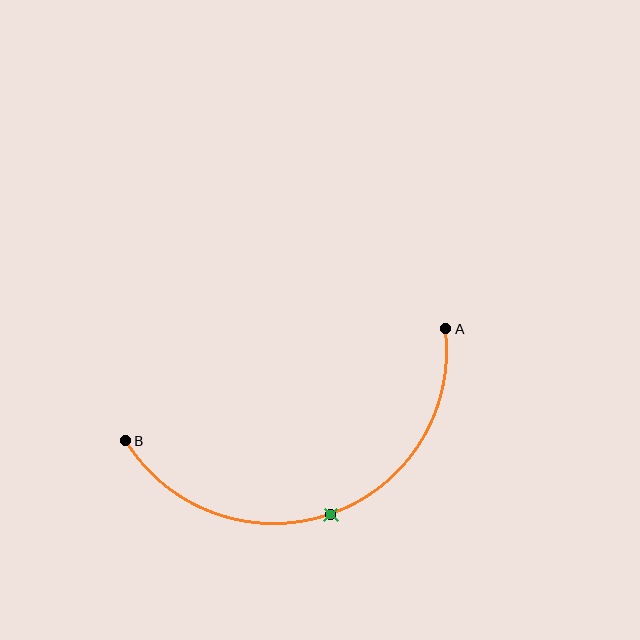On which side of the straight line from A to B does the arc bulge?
The arc bulges below the straight line connecting A and B.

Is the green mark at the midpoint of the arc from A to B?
Yes. The green mark lies on the arc at equal arc-length from both A and B — it is the arc midpoint.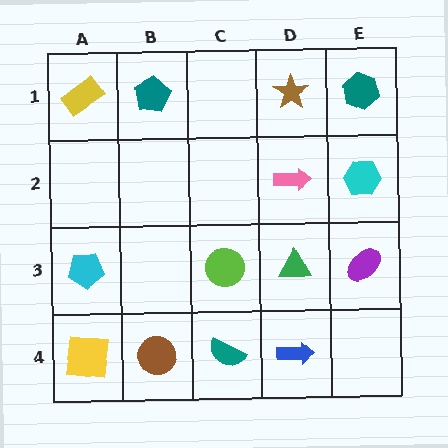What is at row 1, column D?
A brown star.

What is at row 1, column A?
A yellow rectangle.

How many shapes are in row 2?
2 shapes.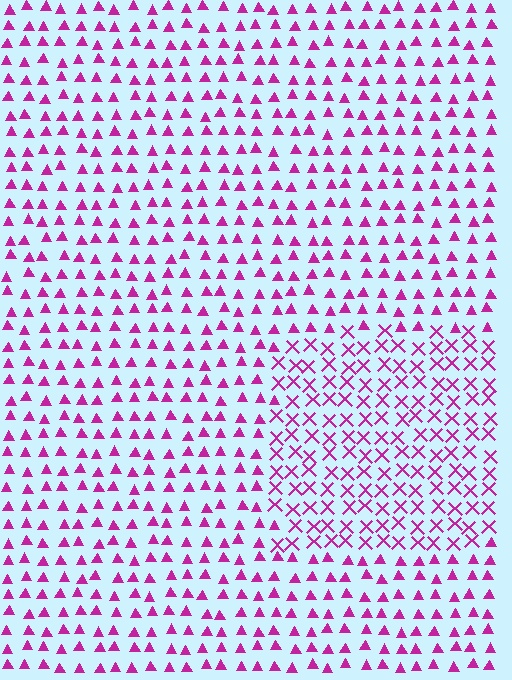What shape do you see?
I see a rectangle.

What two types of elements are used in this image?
The image uses X marks inside the rectangle region and triangles outside it.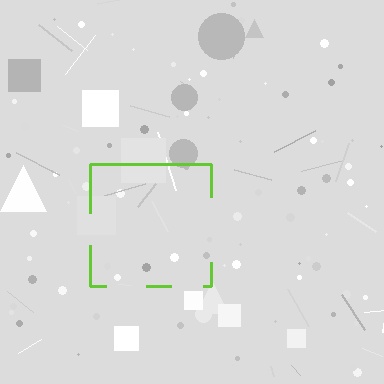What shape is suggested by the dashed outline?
The dashed outline suggests a square.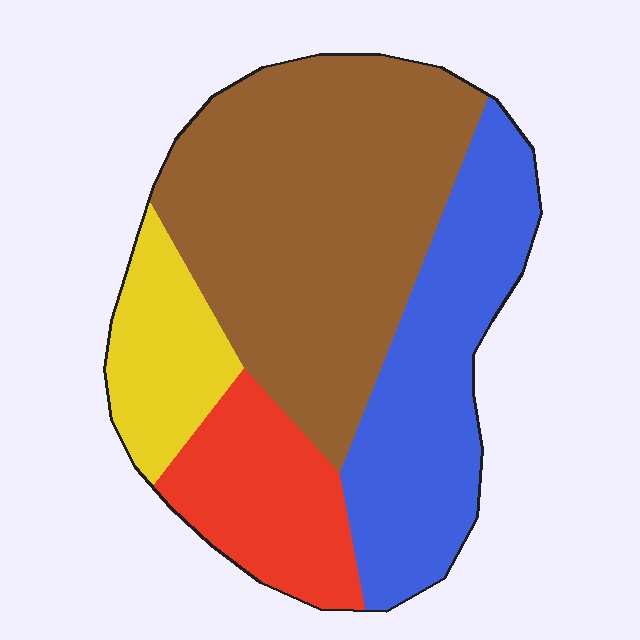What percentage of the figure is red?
Red covers around 15% of the figure.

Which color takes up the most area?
Brown, at roughly 45%.